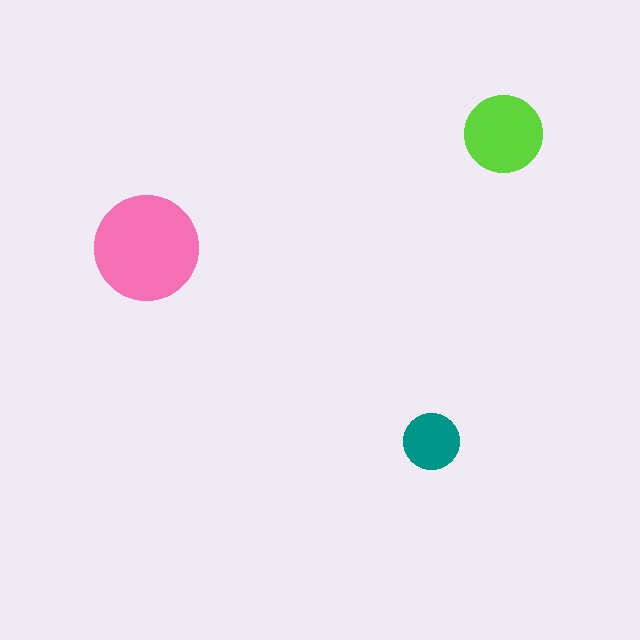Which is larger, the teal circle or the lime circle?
The lime one.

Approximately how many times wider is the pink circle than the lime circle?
About 1.5 times wider.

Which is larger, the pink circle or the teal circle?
The pink one.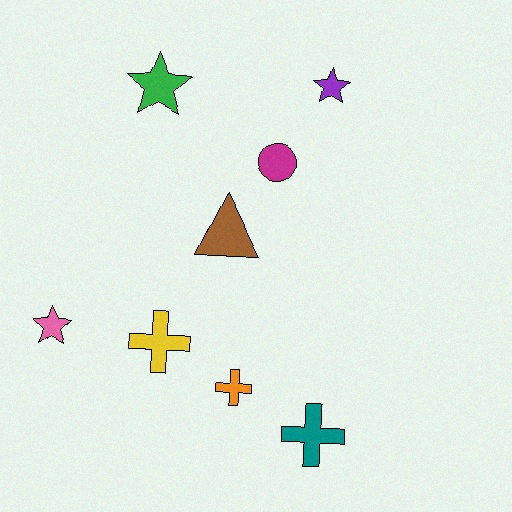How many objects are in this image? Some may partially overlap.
There are 8 objects.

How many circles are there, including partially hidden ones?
There is 1 circle.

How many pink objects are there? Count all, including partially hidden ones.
There is 1 pink object.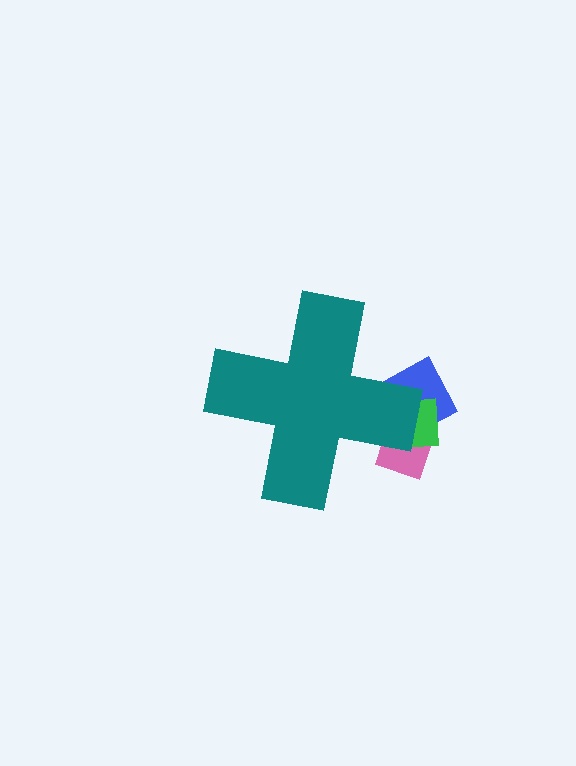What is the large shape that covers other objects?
A teal cross.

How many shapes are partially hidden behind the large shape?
3 shapes are partially hidden.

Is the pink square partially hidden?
Yes, the pink square is partially hidden behind the teal cross.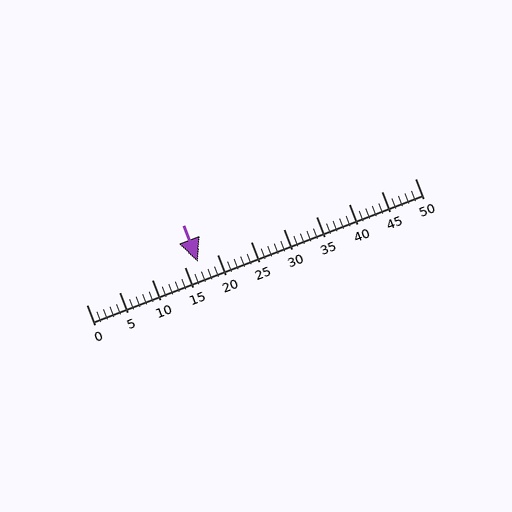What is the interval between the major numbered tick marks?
The major tick marks are spaced 5 units apart.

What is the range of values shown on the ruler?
The ruler shows values from 0 to 50.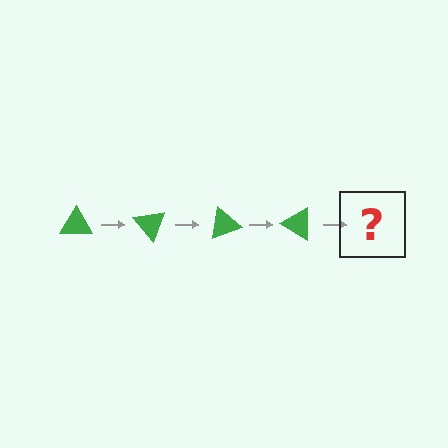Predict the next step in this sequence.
The next step is a green triangle rotated 200 degrees.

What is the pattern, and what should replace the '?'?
The pattern is that the triangle rotates 50 degrees each step. The '?' should be a green triangle rotated 200 degrees.